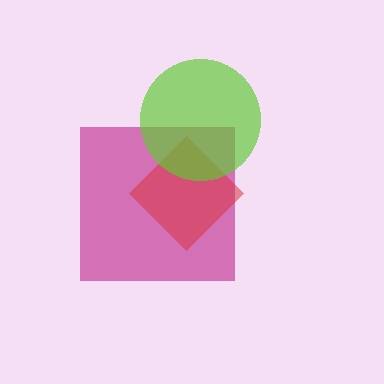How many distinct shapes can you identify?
There are 3 distinct shapes: a magenta square, a red diamond, a lime circle.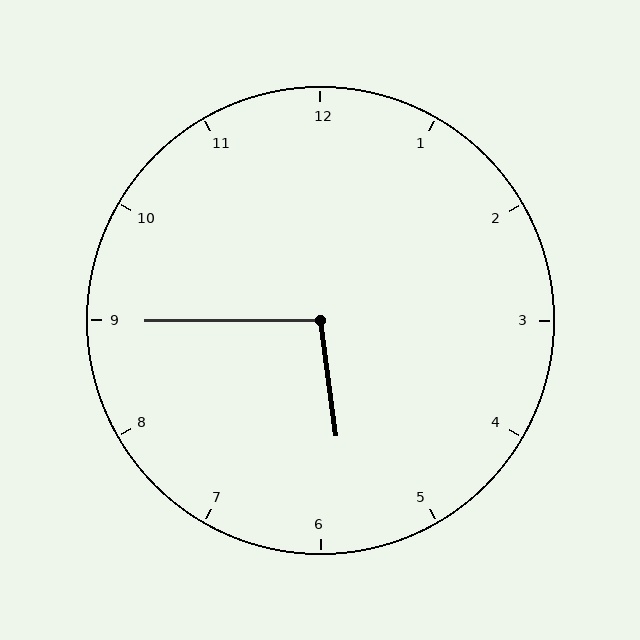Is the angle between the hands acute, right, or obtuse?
It is obtuse.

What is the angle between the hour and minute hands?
Approximately 98 degrees.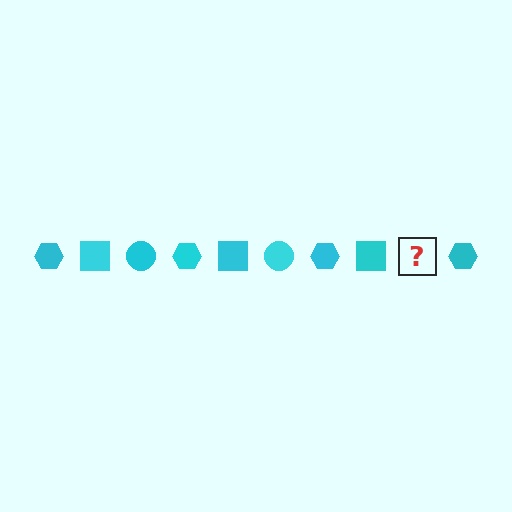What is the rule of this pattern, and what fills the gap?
The rule is that the pattern cycles through hexagon, square, circle shapes in cyan. The gap should be filled with a cyan circle.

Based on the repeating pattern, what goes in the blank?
The blank should be a cyan circle.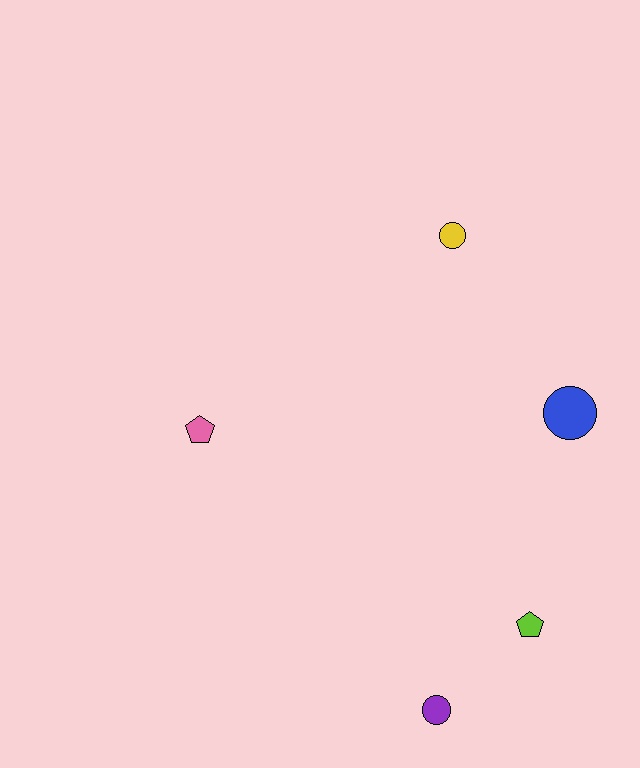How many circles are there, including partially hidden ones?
There are 3 circles.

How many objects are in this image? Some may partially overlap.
There are 5 objects.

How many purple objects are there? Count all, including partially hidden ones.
There is 1 purple object.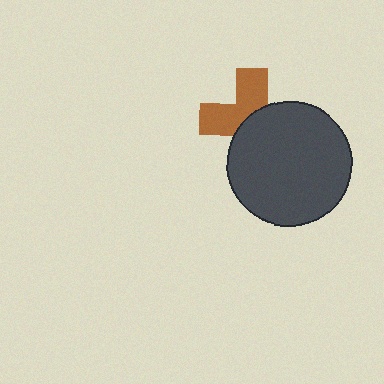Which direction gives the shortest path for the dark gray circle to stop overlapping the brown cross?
Moving toward the lower-right gives the shortest separation.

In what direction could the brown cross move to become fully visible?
The brown cross could move toward the upper-left. That would shift it out from behind the dark gray circle entirely.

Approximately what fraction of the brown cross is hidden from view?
Roughly 53% of the brown cross is hidden behind the dark gray circle.